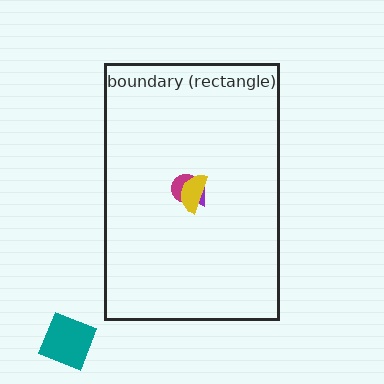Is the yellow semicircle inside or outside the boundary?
Inside.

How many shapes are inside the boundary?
3 inside, 1 outside.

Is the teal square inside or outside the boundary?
Outside.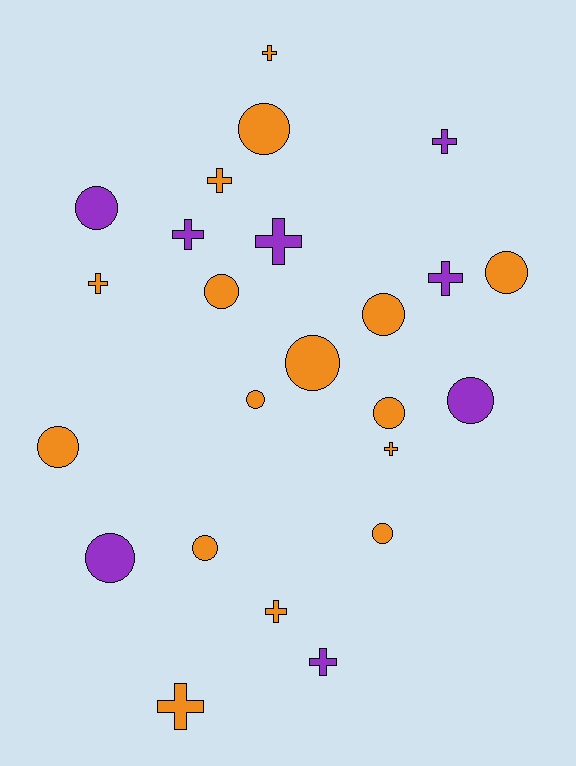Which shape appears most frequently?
Circle, with 13 objects.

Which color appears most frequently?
Orange, with 16 objects.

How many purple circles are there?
There are 3 purple circles.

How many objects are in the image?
There are 24 objects.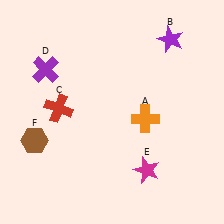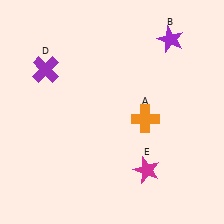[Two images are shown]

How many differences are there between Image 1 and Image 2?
There are 2 differences between the two images.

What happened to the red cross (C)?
The red cross (C) was removed in Image 2. It was in the top-left area of Image 1.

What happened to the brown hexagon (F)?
The brown hexagon (F) was removed in Image 2. It was in the bottom-left area of Image 1.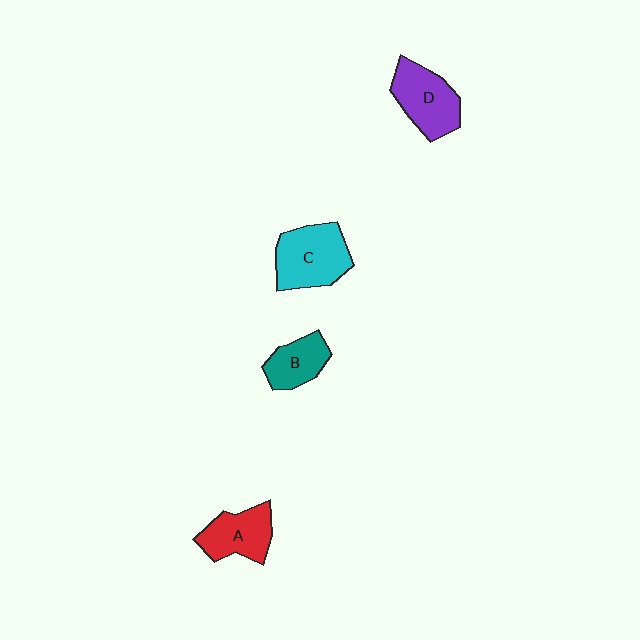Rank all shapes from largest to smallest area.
From largest to smallest: C (cyan), D (purple), A (red), B (teal).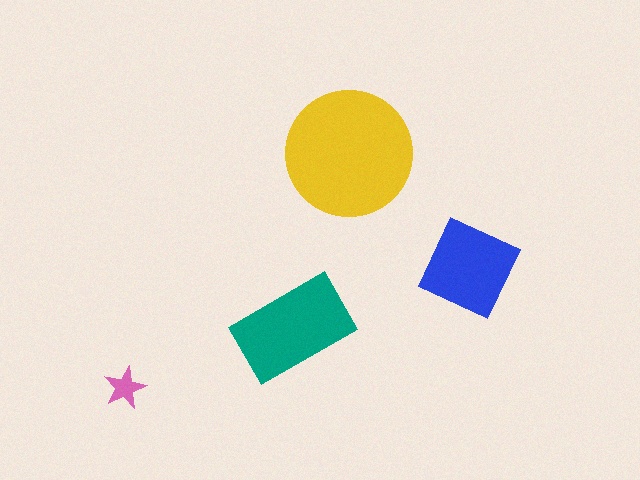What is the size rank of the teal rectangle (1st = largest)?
2nd.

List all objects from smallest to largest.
The pink star, the blue diamond, the teal rectangle, the yellow circle.